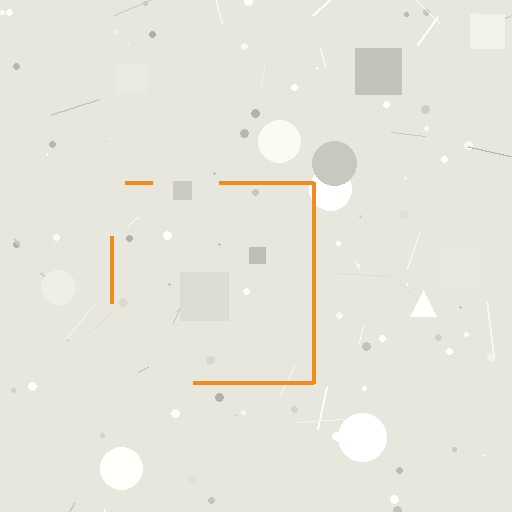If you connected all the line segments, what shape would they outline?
They would outline a square.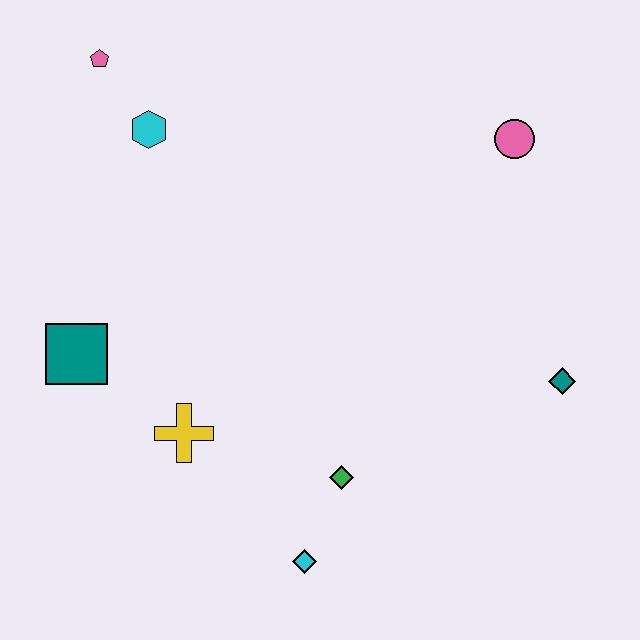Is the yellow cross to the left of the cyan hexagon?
No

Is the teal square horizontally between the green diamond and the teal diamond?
No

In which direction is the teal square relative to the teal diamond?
The teal square is to the left of the teal diamond.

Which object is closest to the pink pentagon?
The cyan hexagon is closest to the pink pentagon.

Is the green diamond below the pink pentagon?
Yes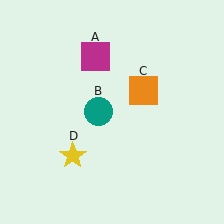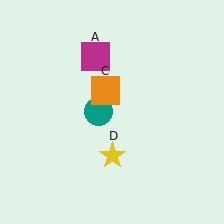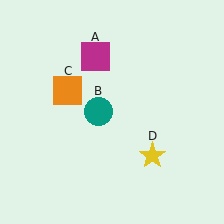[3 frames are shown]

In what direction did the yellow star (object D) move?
The yellow star (object D) moved right.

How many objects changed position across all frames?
2 objects changed position: orange square (object C), yellow star (object D).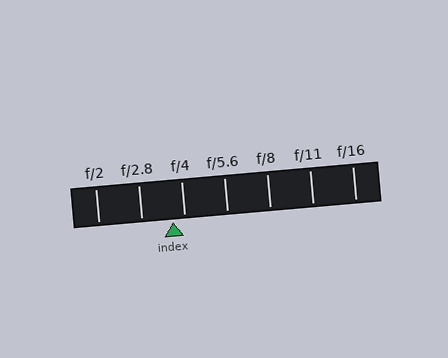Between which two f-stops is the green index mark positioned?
The index mark is between f/2.8 and f/4.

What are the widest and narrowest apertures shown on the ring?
The widest aperture shown is f/2 and the narrowest is f/16.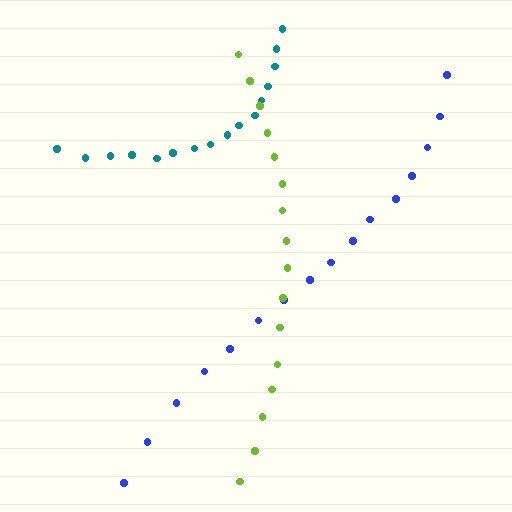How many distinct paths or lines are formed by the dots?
There are 3 distinct paths.